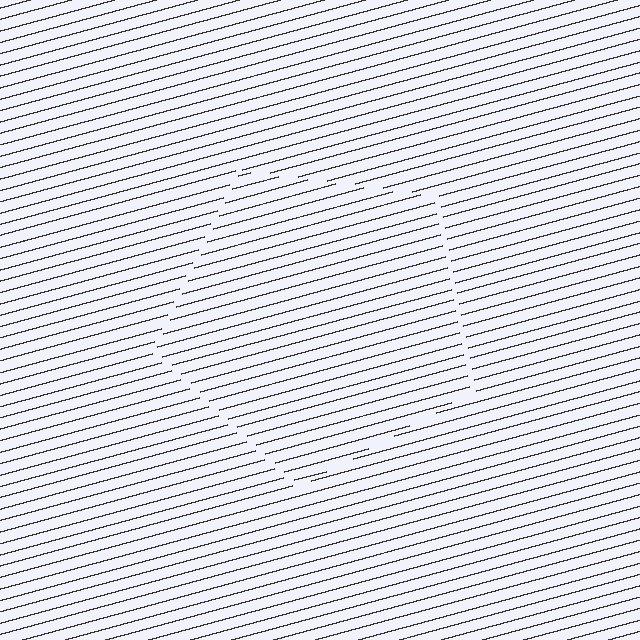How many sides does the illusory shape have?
5 sides — the line-ends trace a pentagon.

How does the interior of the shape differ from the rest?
The interior of the shape contains the same grating, shifted by half a period — the contour is defined by the phase discontinuity where line-ends from the inner and outer gratings abut.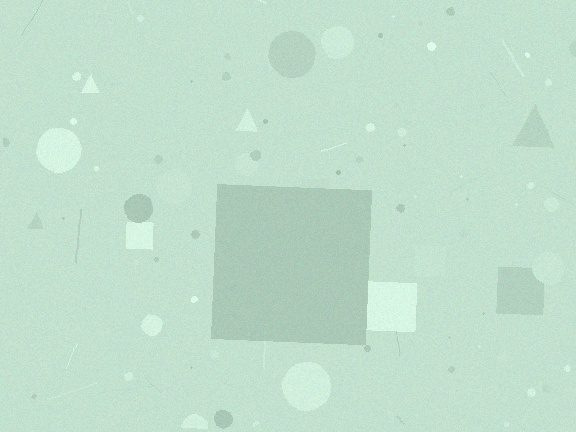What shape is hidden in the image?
A square is hidden in the image.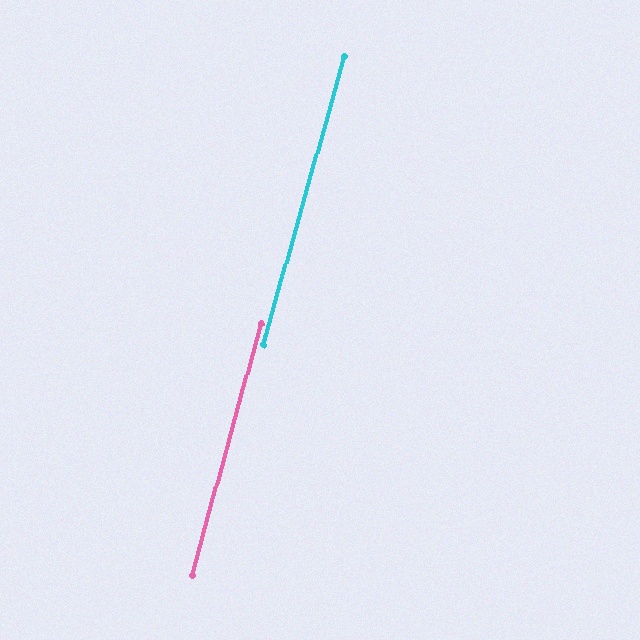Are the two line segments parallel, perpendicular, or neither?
Parallel — their directions differ by only 0.5°.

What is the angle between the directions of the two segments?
Approximately 1 degree.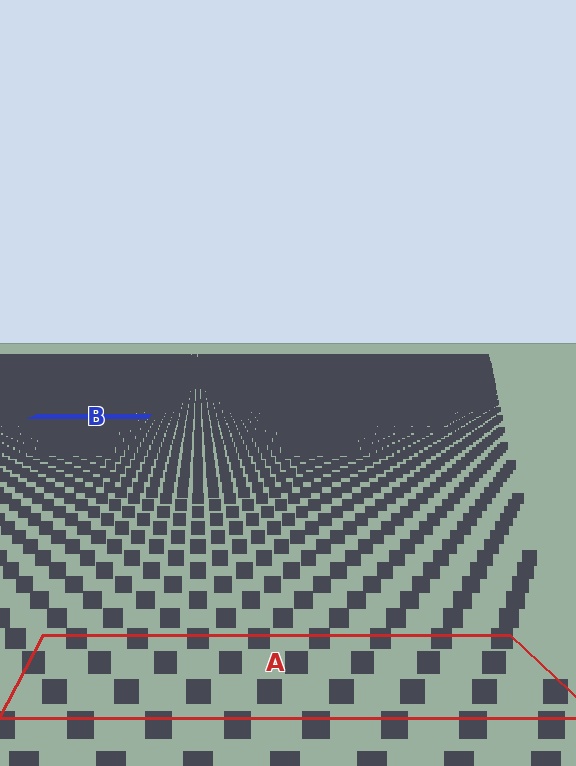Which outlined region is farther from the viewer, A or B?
Region B is farther from the viewer — the texture elements inside it appear smaller and more densely packed.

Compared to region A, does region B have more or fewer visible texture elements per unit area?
Region B has more texture elements per unit area — they are packed more densely because it is farther away.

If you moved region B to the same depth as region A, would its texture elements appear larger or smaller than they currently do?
They would appear larger. At a closer depth, the same texture elements are projected at a bigger on-screen size.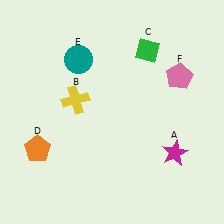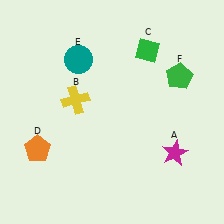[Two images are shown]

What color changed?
The pentagon (F) changed from pink in Image 1 to green in Image 2.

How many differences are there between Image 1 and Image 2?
There is 1 difference between the two images.